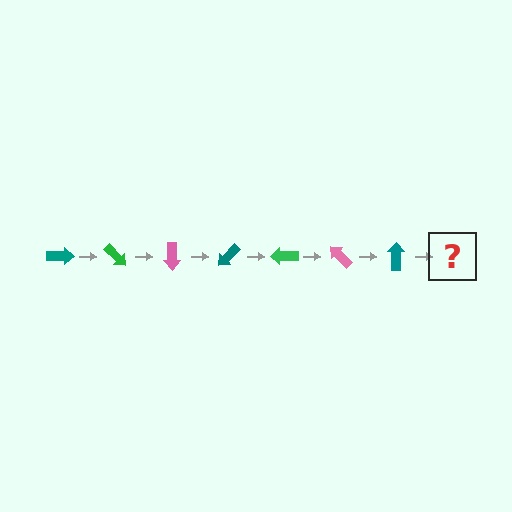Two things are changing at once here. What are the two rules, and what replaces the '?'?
The two rules are that it rotates 45 degrees each step and the color cycles through teal, green, and pink. The '?' should be a green arrow, rotated 315 degrees from the start.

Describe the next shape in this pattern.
It should be a green arrow, rotated 315 degrees from the start.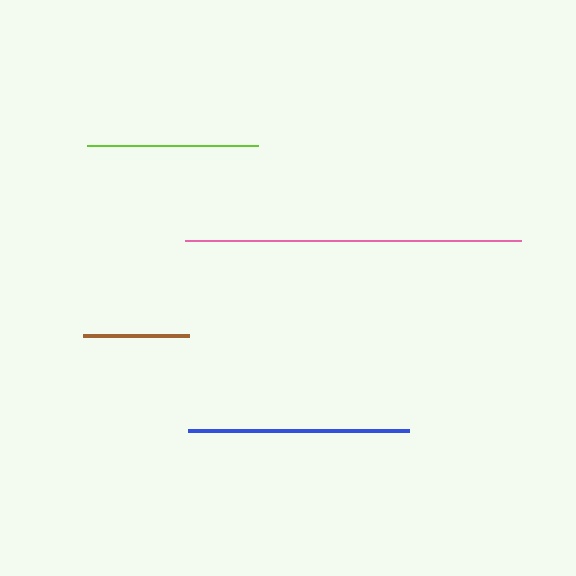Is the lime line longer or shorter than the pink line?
The pink line is longer than the lime line.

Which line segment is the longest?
The pink line is the longest at approximately 336 pixels.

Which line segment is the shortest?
The brown line is the shortest at approximately 106 pixels.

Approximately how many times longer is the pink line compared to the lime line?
The pink line is approximately 2.0 times the length of the lime line.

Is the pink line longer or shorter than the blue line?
The pink line is longer than the blue line.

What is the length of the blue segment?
The blue segment is approximately 222 pixels long.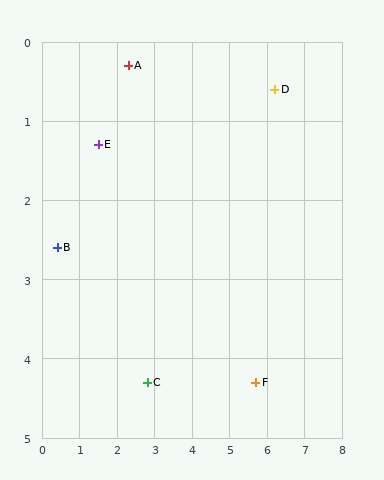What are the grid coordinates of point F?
Point F is at approximately (5.7, 4.3).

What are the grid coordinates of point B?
Point B is at approximately (0.4, 2.6).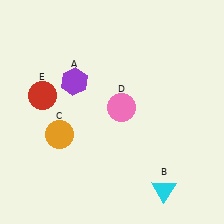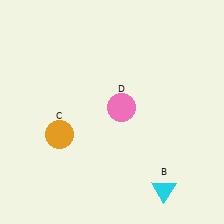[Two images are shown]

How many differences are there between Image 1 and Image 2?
There are 2 differences between the two images.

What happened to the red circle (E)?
The red circle (E) was removed in Image 2. It was in the top-left area of Image 1.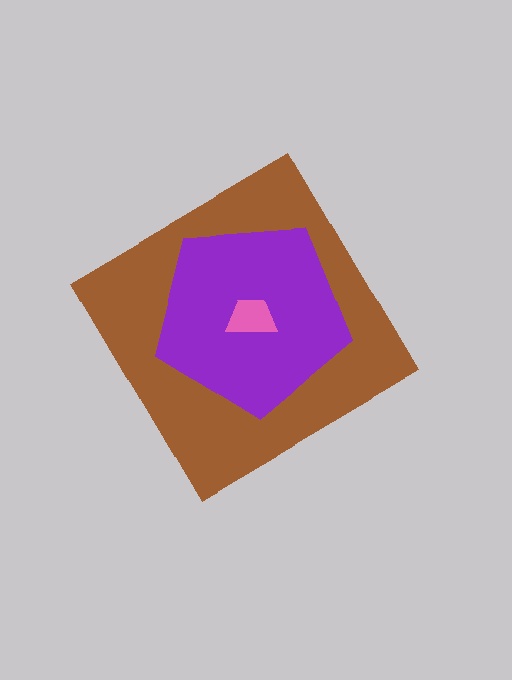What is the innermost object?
The pink trapezoid.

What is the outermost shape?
The brown diamond.